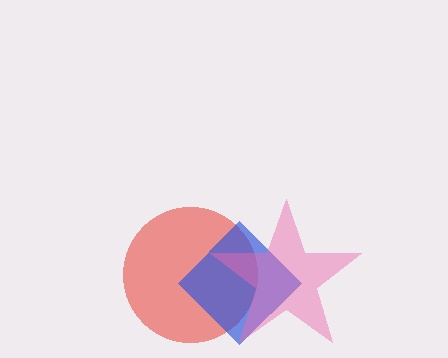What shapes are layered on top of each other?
The layered shapes are: a red circle, a blue diamond, a pink star.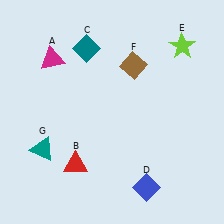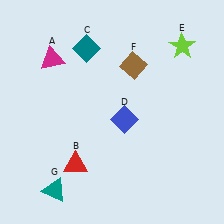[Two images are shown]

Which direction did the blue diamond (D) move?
The blue diamond (D) moved up.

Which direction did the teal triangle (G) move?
The teal triangle (G) moved down.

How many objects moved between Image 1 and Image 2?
2 objects moved between the two images.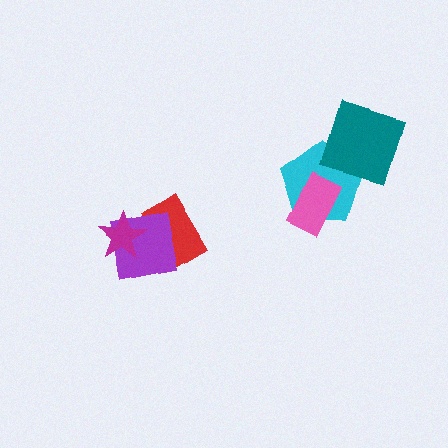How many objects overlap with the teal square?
1 object overlaps with the teal square.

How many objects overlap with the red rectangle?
2 objects overlap with the red rectangle.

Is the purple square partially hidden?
Yes, it is partially covered by another shape.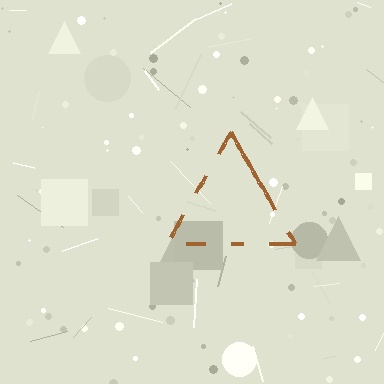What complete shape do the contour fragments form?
The contour fragments form a triangle.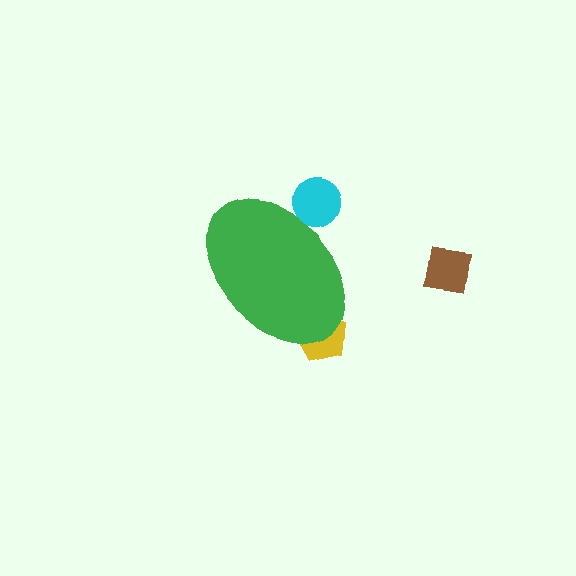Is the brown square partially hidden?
No, the brown square is fully visible.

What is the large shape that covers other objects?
A green ellipse.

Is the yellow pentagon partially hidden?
Yes, the yellow pentagon is partially hidden behind the green ellipse.